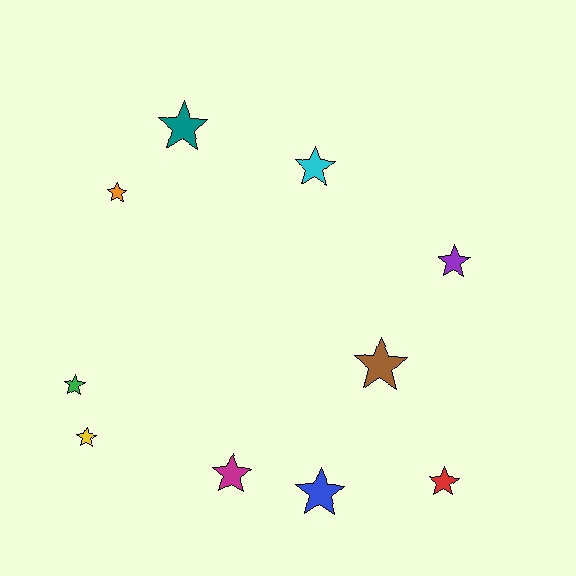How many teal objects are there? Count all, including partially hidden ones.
There is 1 teal object.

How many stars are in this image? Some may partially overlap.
There are 10 stars.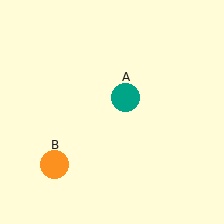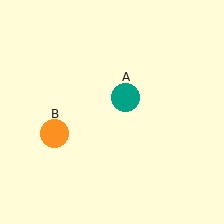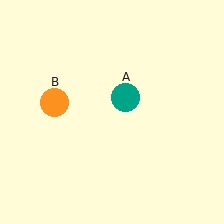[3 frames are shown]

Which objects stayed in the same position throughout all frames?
Teal circle (object A) remained stationary.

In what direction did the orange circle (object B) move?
The orange circle (object B) moved up.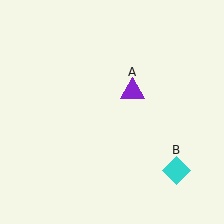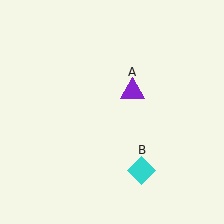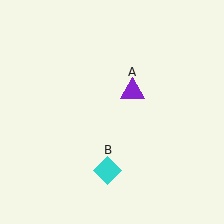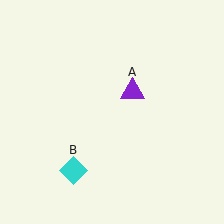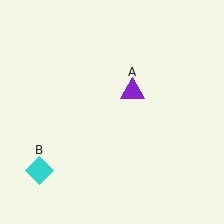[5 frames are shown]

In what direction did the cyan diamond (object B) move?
The cyan diamond (object B) moved left.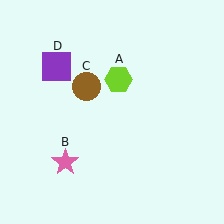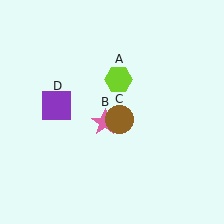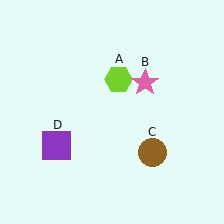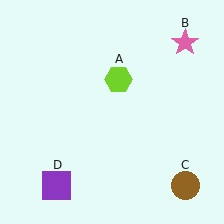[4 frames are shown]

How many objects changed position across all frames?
3 objects changed position: pink star (object B), brown circle (object C), purple square (object D).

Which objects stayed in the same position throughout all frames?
Lime hexagon (object A) remained stationary.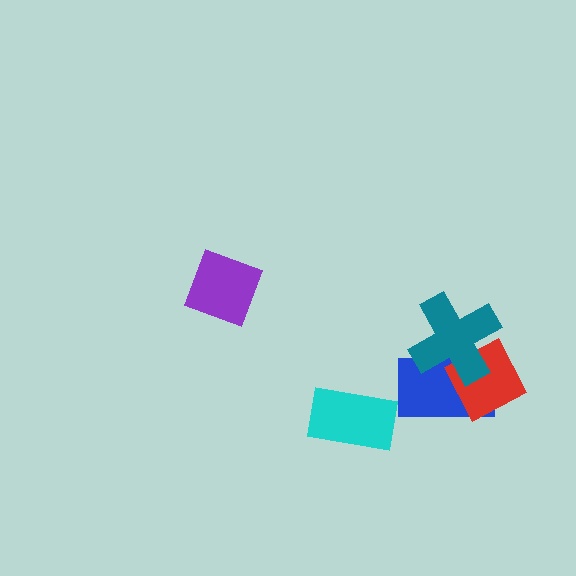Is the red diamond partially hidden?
Yes, it is partially covered by another shape.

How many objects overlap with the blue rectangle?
2 objects overlap with the blue rectangle.